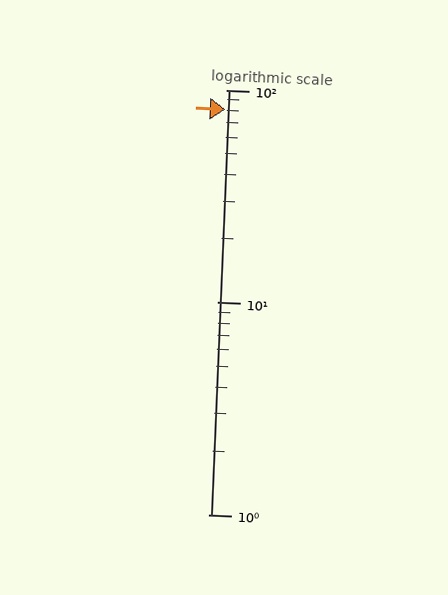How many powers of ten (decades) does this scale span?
The scale spans 2 decades, from 1 to 100.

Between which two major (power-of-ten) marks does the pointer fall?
The pointer is between 10 and 100.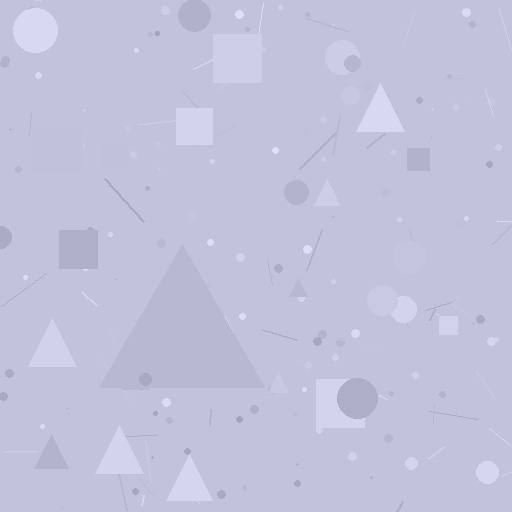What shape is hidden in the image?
A triangle is hidden in the image.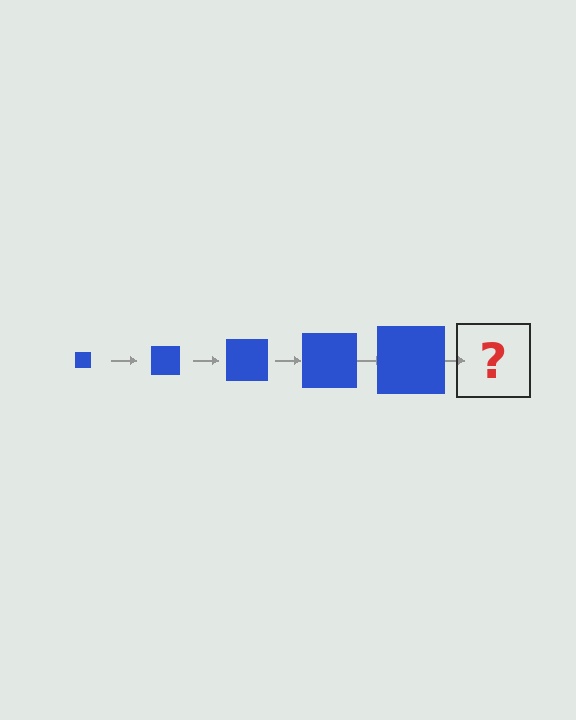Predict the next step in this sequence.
The next step is a blue square, larger than the previous one.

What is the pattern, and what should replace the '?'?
The pattern is that the square gets progressively larger each step. The '?' should be a blue square, larger than the previous one.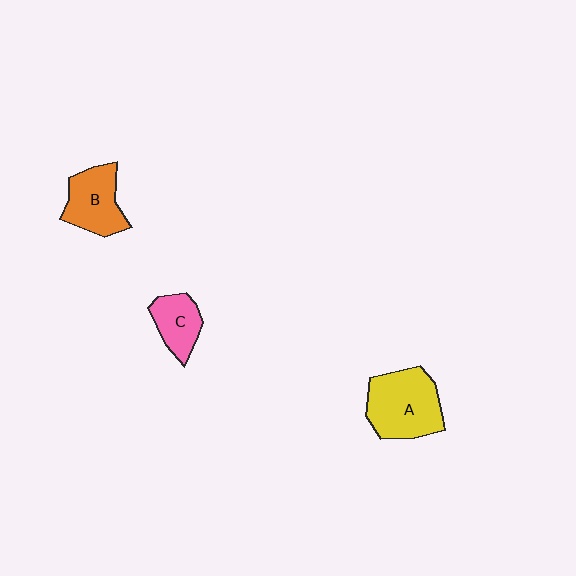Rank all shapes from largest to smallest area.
From largest to smallest: A (yellow), B (orange), C (pink).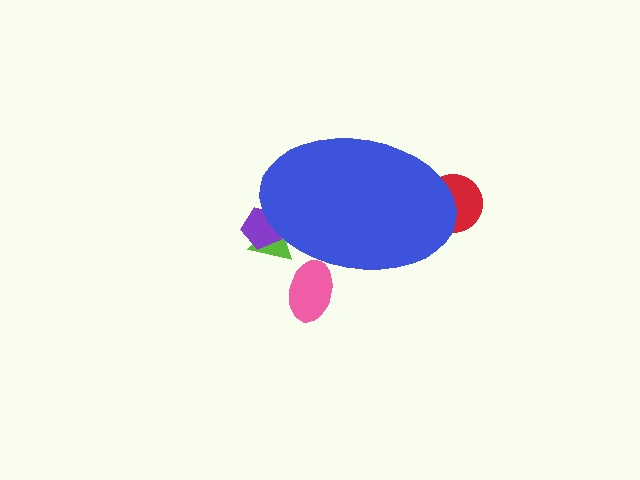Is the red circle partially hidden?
Yes, the red circle is partially hidden behind the blue ellipse.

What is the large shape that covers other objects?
A blue ellipse.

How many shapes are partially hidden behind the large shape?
4 shapes are partially hidden.